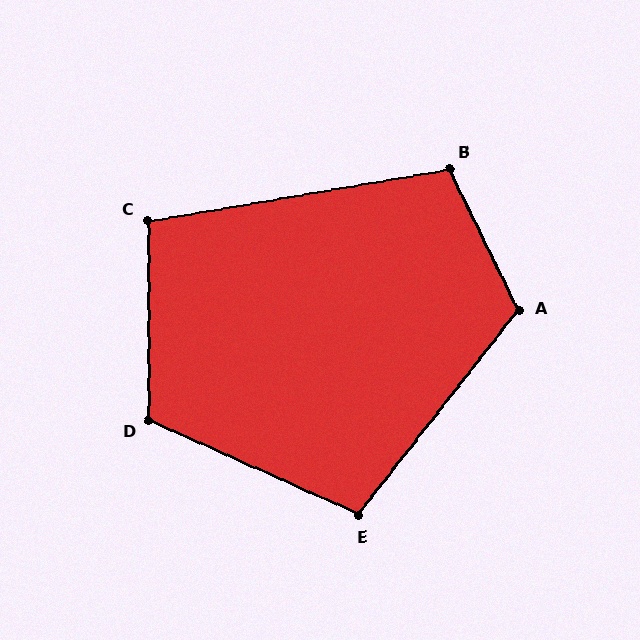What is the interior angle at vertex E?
Approximately 104 degrees (obtuse).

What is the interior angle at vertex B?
Approximately 106 degrees (obtuse).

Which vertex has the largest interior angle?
A, at approximately 116 degrees.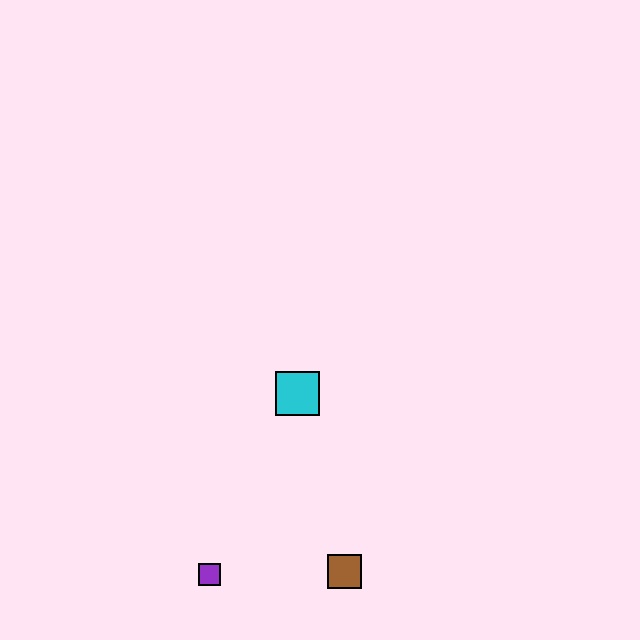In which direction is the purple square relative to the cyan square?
The purple square is below the cyan square.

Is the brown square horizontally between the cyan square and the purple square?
No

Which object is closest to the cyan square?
The brown square is closest to the cyan square.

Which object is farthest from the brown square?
The cyan square is farthest from the brown square.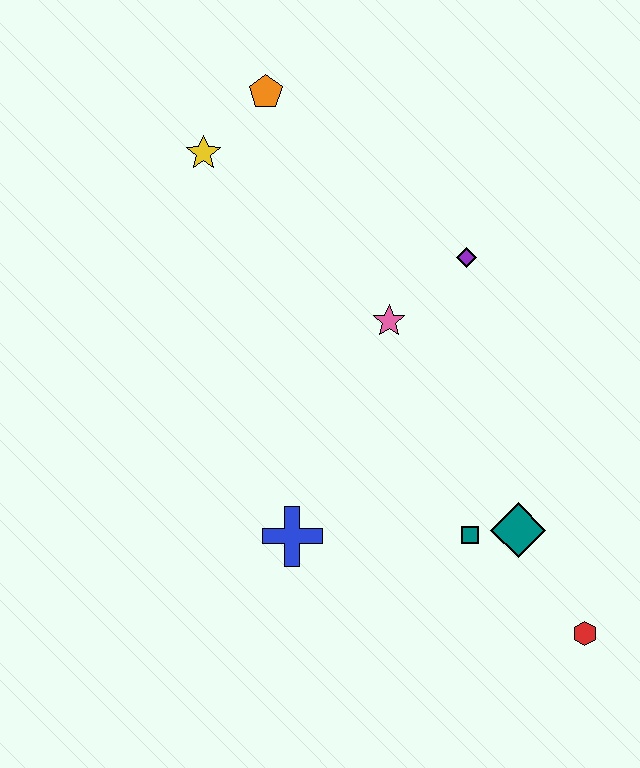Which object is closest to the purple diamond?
The pink star is closest to the purple diamond.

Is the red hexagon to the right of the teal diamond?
Yes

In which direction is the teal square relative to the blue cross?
The teal square is to the right of the blue cross.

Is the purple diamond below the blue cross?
No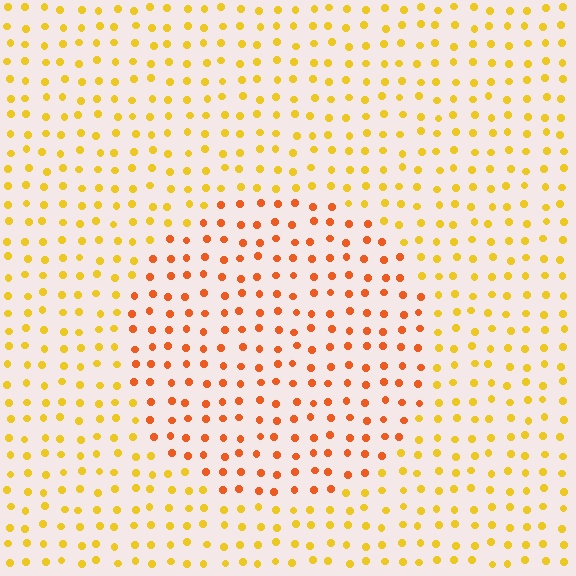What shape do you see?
I see a circle.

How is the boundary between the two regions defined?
The boundary is defined purely by a slight shift in hue (about 33 degrees). Spacing, size, and orientation are identical on both sides.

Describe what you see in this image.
The image is filled with small yellow elements in a uniform arrangement. A circle-shaped region is visible where the elements are tinted to a slightly different hue, forming a subtle color boundary.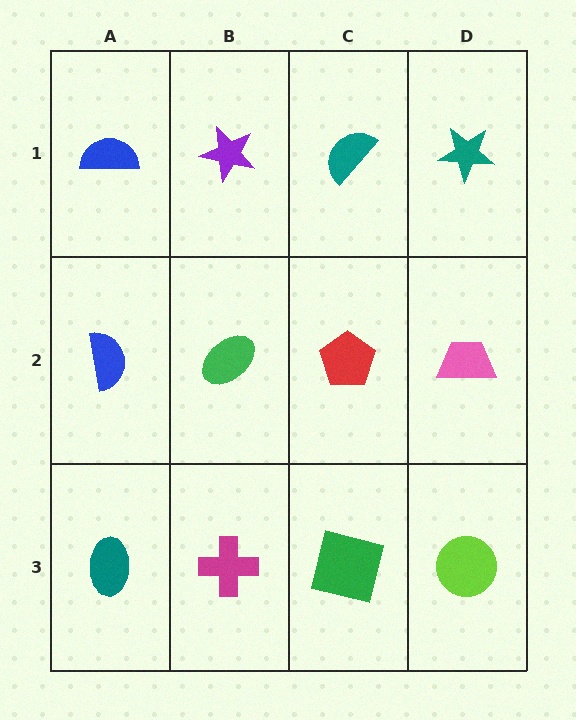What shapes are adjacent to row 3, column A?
A blue semicircle (row 2, column A), a magenta cross (row 3, column B).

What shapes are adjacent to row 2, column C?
A teal semicircle (row 1, column C), a green square (row 3, column C), a green ellipse (row 2, column B), a pink trapezoid (row 2, column D).